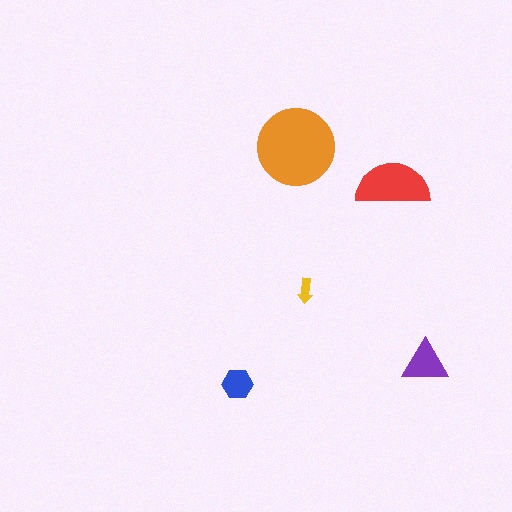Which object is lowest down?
The blue hexagon is bottommost.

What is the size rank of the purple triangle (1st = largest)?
3rd.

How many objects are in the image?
There are 5 objects in the image.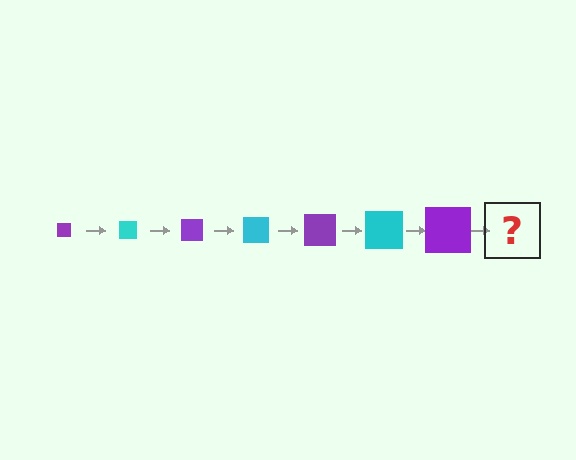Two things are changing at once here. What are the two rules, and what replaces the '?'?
The two rules are that the square grows larger each step and the color cycles through purple and cyan. The '?' should be a cyan square, larger than the previous one.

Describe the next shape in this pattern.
It should be a cyan square, larger than the previous one.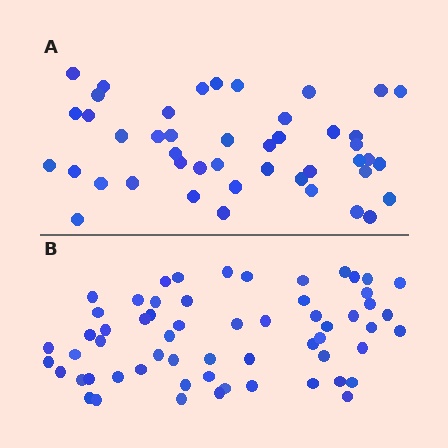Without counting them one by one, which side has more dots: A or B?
Region B (the bottom region) has more dots.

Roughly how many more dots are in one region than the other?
Region B has approximately 15 more dots than region A.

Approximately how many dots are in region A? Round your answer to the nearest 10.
About 40 dots. (The exact count is 45, which rounds to 40.)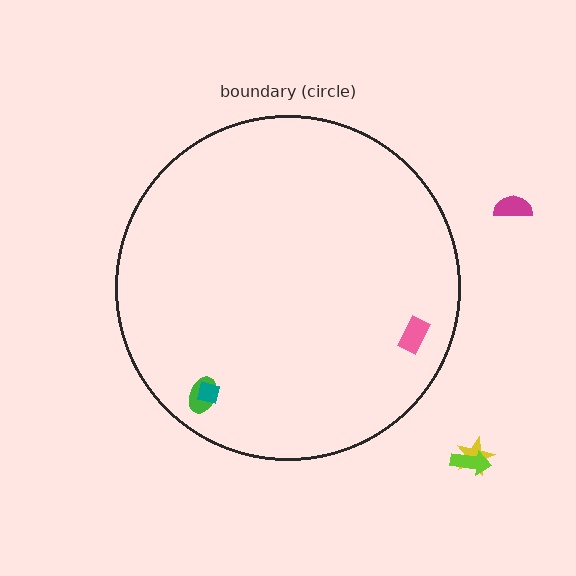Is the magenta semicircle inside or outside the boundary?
Outside.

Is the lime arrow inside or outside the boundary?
Outside.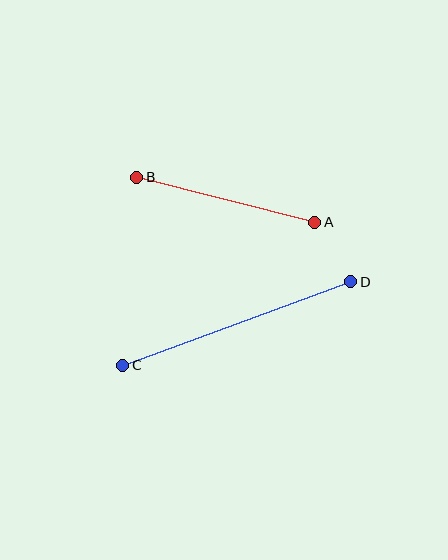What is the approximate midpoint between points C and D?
The midpoint is at approximately (237, 324) pixels.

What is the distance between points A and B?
The distance is approximately 184 pixels.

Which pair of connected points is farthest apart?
Points C and D are farthest apart.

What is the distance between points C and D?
The distance is approximately 243 pixels.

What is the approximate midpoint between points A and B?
The midpoint is at approximately (226, 200) pixels.